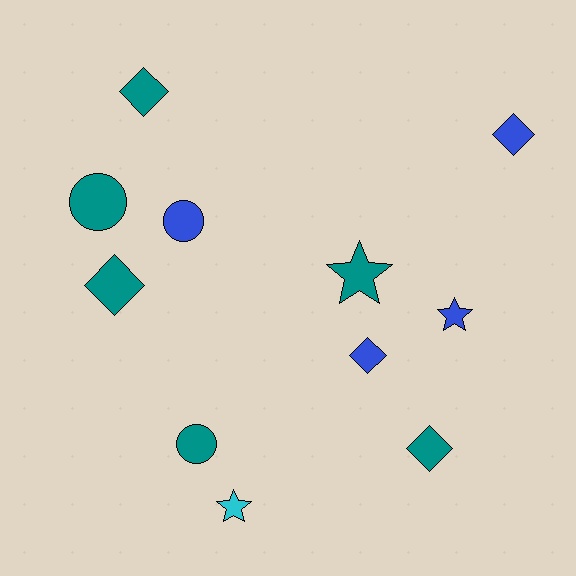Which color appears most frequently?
Teal, with 6 objects.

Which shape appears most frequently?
Diamond, with 5 objects.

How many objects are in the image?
There are 11 objects.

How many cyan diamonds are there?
There are no cyan diamonds.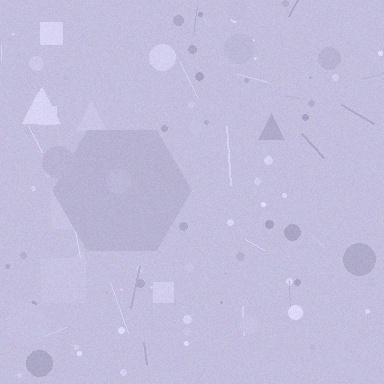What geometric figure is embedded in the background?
A hexagon is embedded in the background.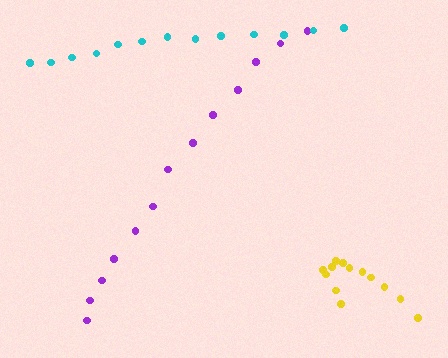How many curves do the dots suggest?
There are 3 distinct paths.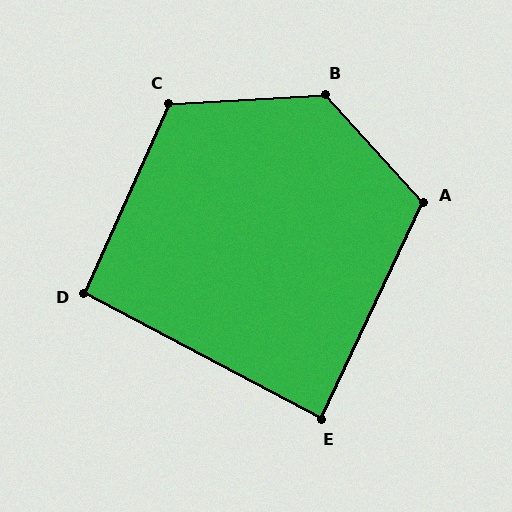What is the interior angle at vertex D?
Approximately 94 degrees (approximately right).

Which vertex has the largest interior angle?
B, at approximately 129 degrees.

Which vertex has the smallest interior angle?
E, at approximately 87 degrees.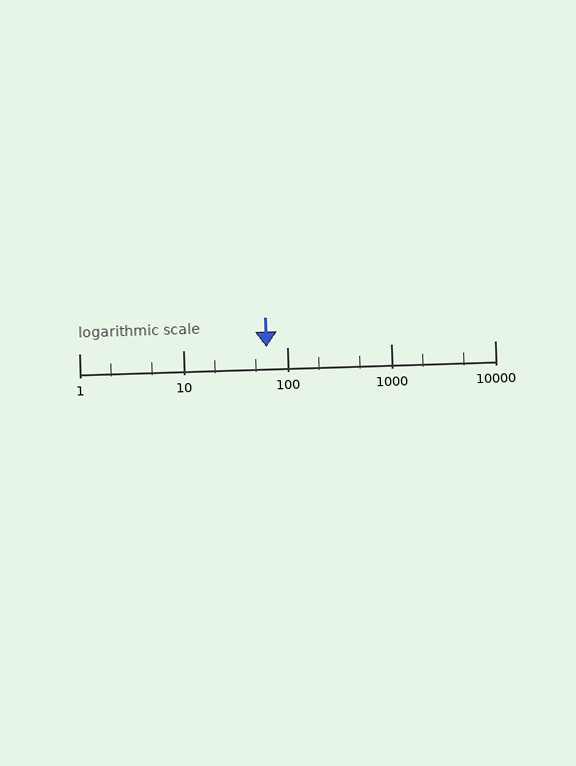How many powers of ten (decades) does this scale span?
The scale spans 4 decades, from 1 to 10000.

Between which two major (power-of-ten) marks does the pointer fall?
The pointer is between 10 and 100.